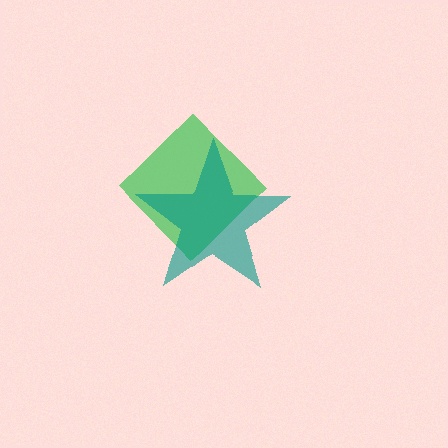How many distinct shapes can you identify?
There are 2 distinct shapes: a green diamond, a teal star.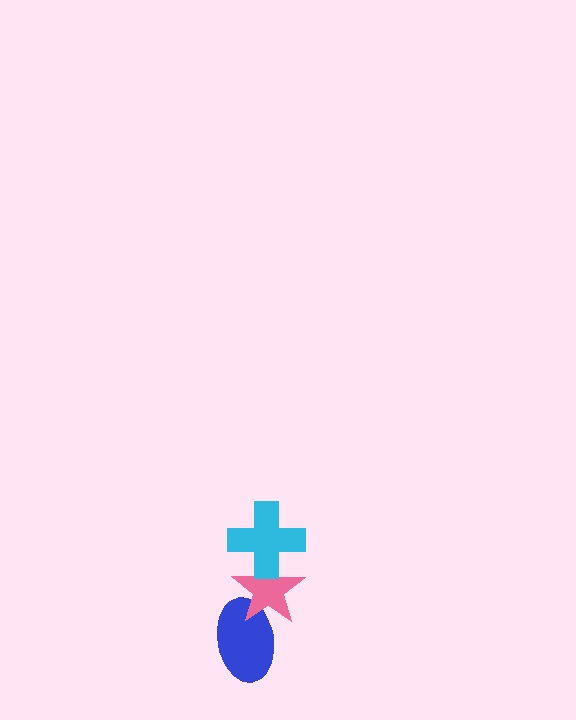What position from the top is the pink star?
The pink star is 2nd from the top.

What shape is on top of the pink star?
The cyan cross is on top of the pink star.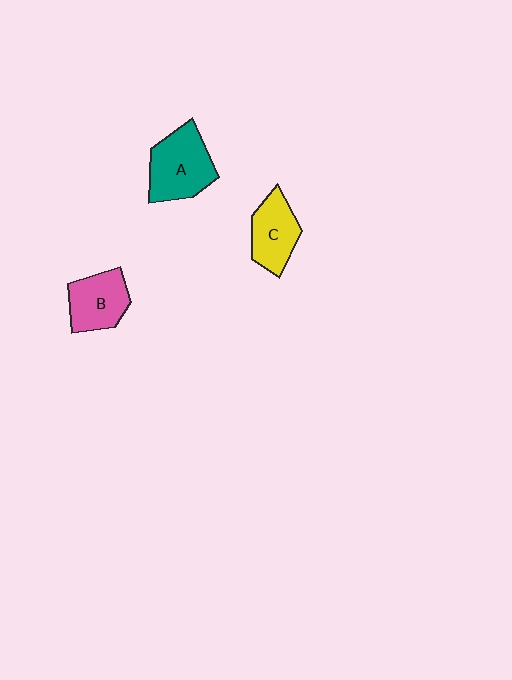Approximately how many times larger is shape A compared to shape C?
Approximately 1.3 times.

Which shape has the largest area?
Shape A (teal).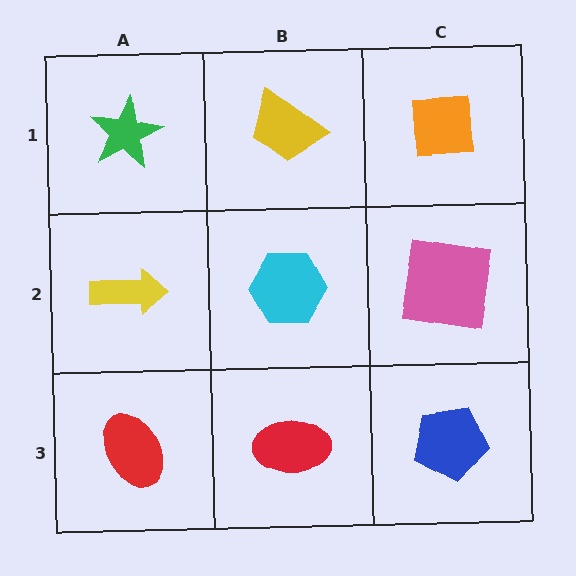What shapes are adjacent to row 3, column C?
A pink square (row 2, column C), a red ellipse (row 3, column B).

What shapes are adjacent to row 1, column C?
A pink square (row 2, column C), a yellow trapezoid (row 1, column B).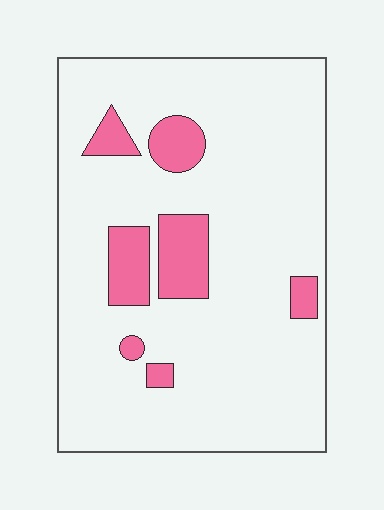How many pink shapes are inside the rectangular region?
7.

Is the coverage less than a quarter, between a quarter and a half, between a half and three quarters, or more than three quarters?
Less than a quarter.